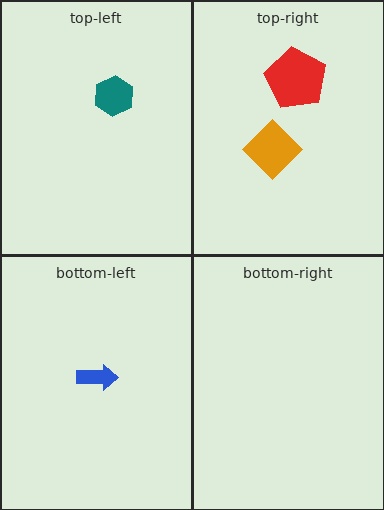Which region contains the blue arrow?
The bottom-left region.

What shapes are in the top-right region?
The red pentagon, the orange diamond.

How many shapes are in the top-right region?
2.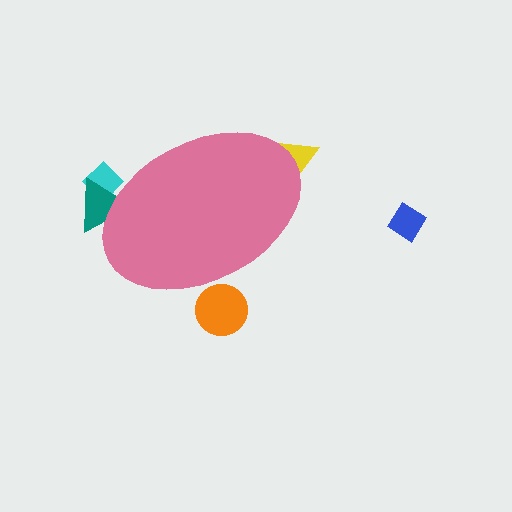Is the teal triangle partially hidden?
Yes, the teal triangle is partially hidden behind the pink ellipse.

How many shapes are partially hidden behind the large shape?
4 shapes are partially hidden.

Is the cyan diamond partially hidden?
Yes, the cyan diamond is partially hidden behind the pink ellipse.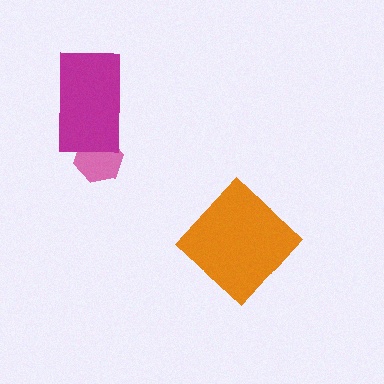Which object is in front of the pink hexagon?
The magenta rectangle is in front of the pink hexagon.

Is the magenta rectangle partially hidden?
No, no other shape covers it.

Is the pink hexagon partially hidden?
Yes, it is partially covered by another shape.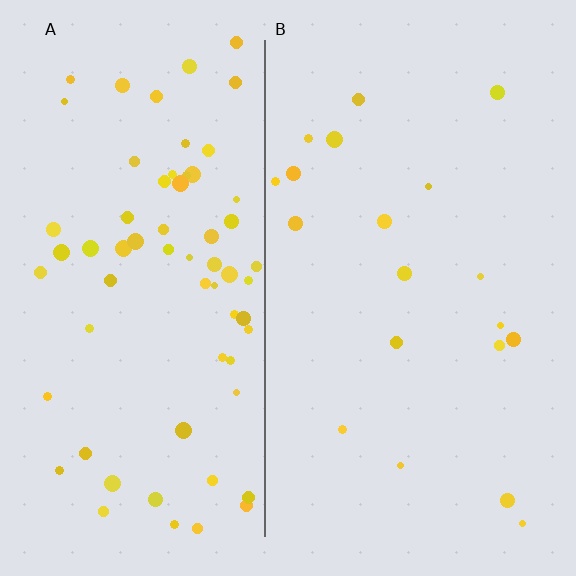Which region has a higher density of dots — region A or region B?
A (the left).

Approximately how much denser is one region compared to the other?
Approximately 3.4× — region A over region B.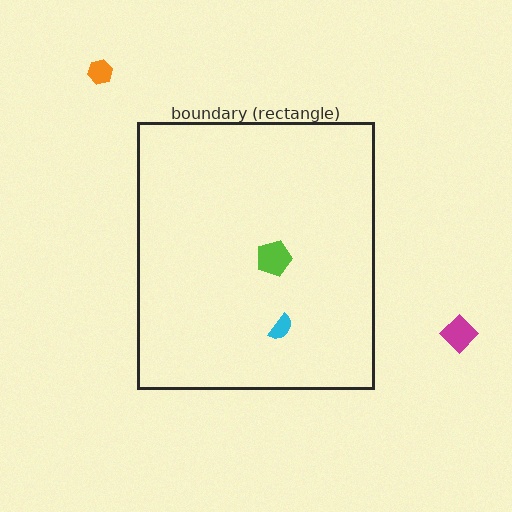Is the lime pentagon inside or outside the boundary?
Inside.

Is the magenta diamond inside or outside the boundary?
Outside.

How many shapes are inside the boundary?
2 inside, 2 outside.